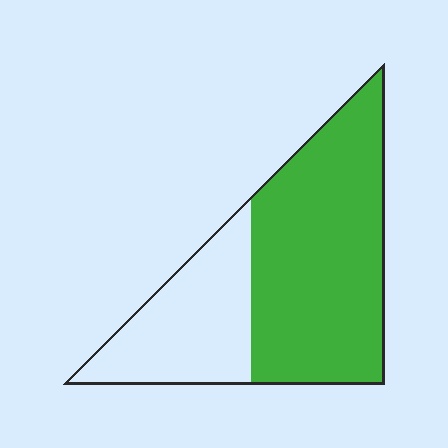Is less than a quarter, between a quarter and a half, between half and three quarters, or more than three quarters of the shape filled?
Between half and three quarters.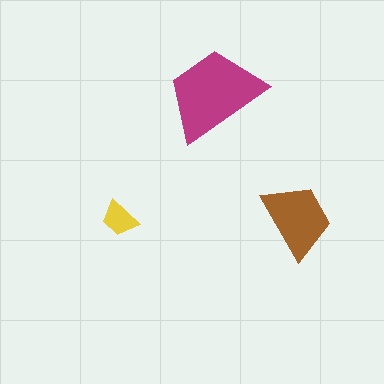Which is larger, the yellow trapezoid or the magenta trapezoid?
The magenta one.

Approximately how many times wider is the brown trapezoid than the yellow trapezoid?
About 2 times wider.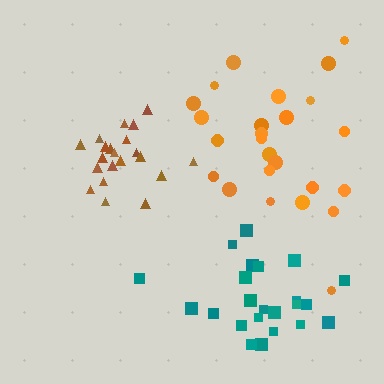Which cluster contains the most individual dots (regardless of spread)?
Orange (25).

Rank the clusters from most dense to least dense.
brown, teal, orange.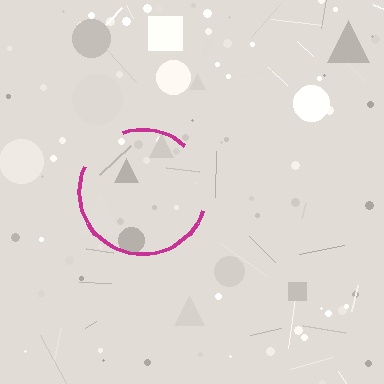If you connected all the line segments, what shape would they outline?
They would outline a circle.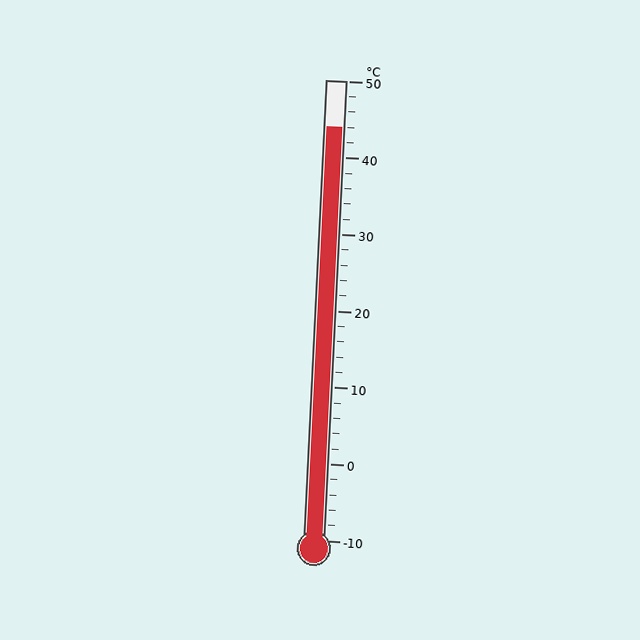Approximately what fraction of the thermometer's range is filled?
The thermometer is filled to approximately 90% of its range.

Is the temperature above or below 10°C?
The temperature is above 10°C.